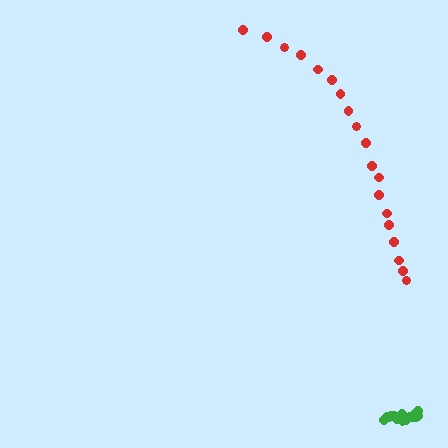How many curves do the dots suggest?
There are 2 distinct paths.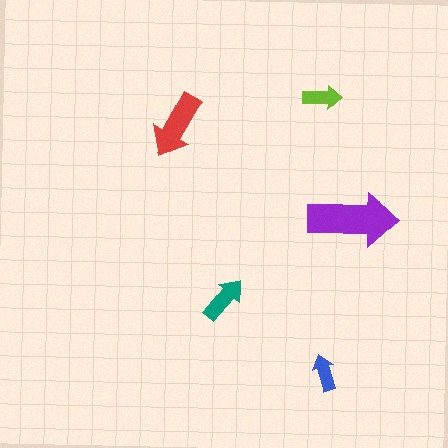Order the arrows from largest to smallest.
the purple one, the red one, the teal one, the lime one, the blue one.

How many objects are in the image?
There are 5 objects in the image.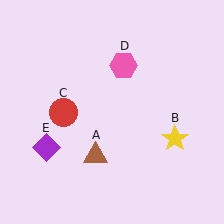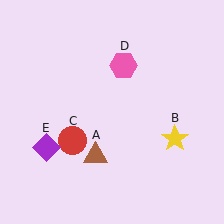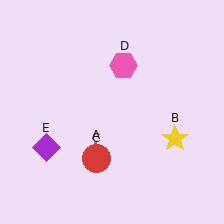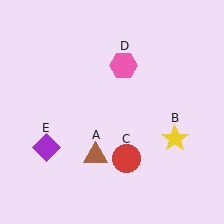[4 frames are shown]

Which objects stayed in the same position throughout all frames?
Brown triangle (object A) and yellow star (object B) and pink hexagon (object D) and purple diamond (object E) remained stationary.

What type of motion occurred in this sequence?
The red circle (object C) rotated counterclockwise around the center of the scene.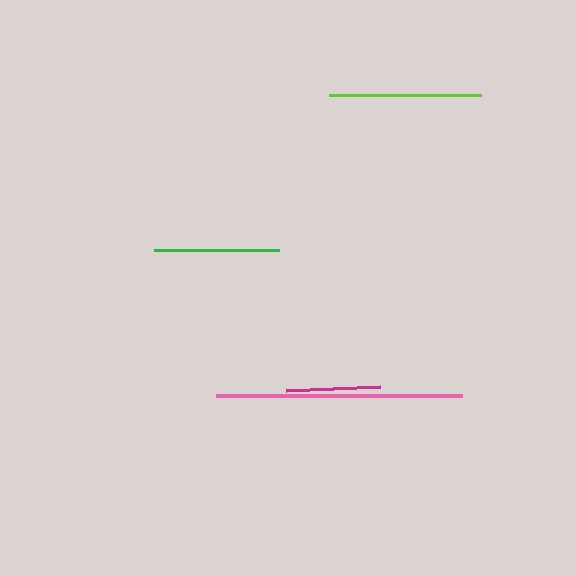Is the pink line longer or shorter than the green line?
The pink line is longer than the green line.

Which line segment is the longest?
The pink line is the longest at approximately 246 pixels.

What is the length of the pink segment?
The pink segment is approximately 246 pixels long.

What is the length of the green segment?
The green segment is approximately 126 pixels long.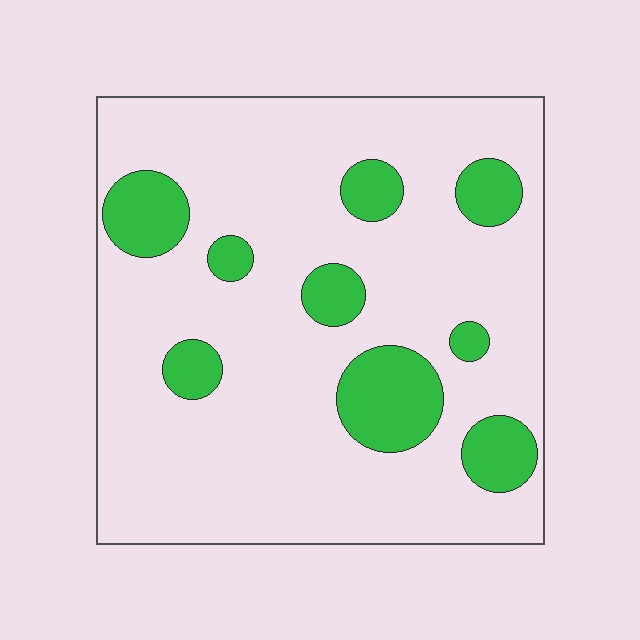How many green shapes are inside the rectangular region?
9.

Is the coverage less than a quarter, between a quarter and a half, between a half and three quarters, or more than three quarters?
Less than a quarter.